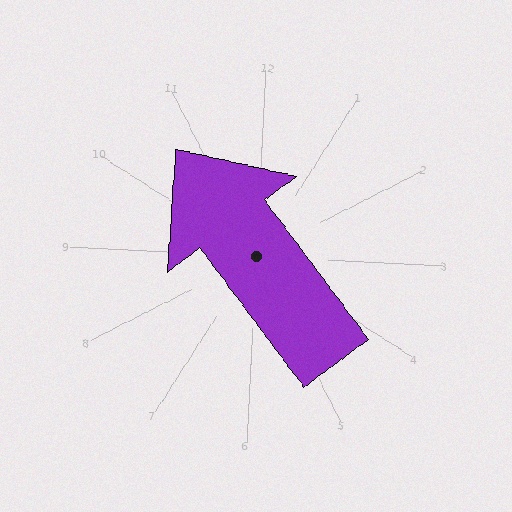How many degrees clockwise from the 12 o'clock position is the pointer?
Approximately 320 degrees.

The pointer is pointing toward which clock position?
Roughly 11 o'clock.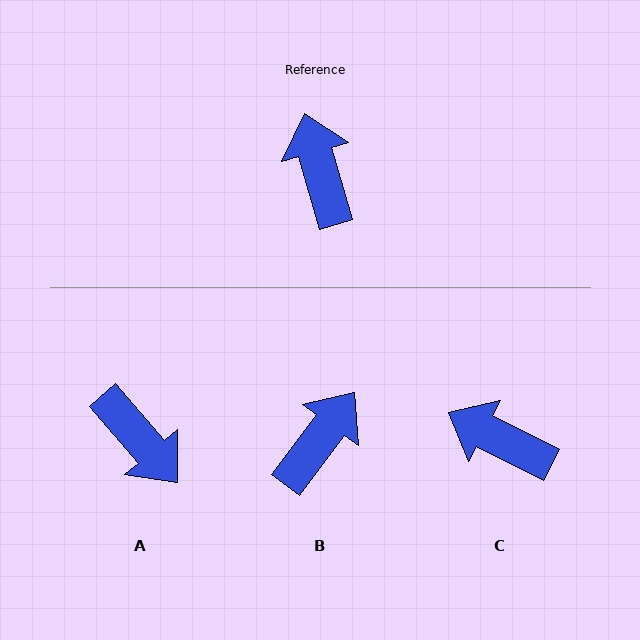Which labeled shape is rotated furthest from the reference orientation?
A, about 155 degrees away.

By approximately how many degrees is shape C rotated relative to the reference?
Approximately 47 degrees counter-clockwise.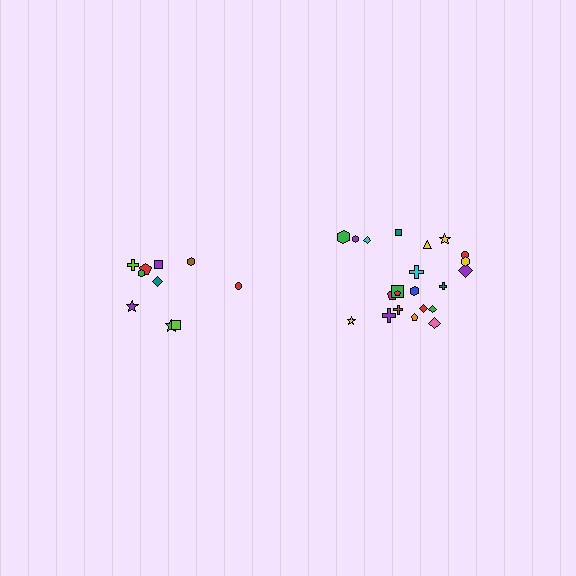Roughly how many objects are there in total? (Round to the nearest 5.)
Roughly 30 objects in total.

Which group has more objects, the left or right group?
The right group.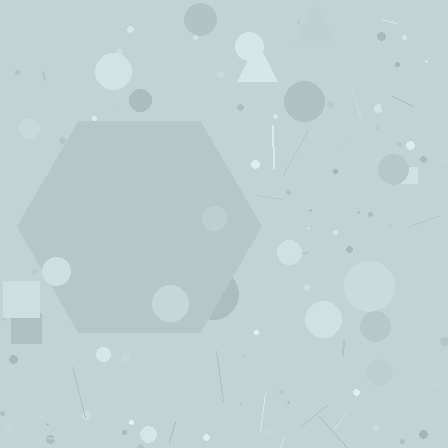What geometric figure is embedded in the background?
A hexagon is embedded in the background.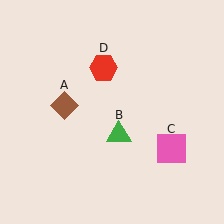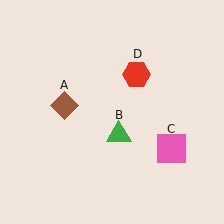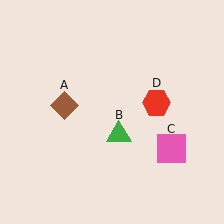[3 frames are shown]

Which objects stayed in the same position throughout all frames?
Brown diamond (object A) and green triangle (object B) and pink square (object C) remained stationary.